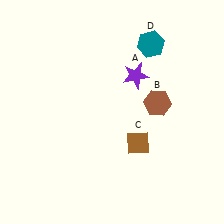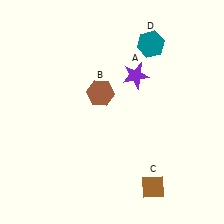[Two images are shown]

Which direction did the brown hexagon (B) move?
The brown hexagon (B) moved left.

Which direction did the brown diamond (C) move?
The brown diamond (C) moved down.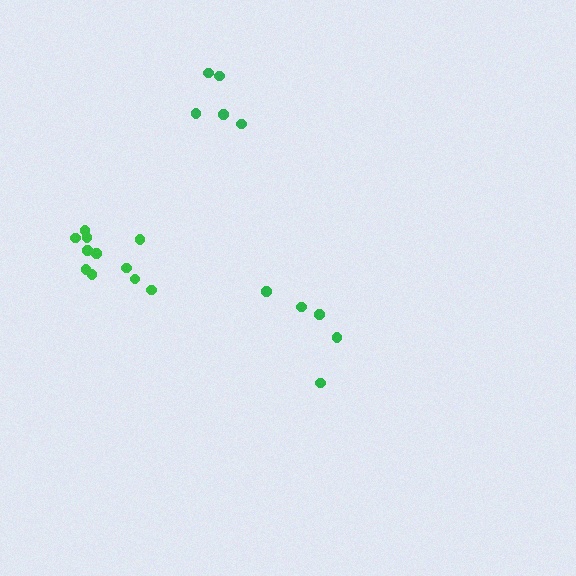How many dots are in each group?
Group 1: 11 dots, Group 2: 5 dots, Group 3: 5 dots (21 total).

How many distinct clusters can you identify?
There are 3 distinct clusters.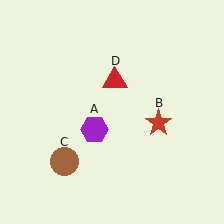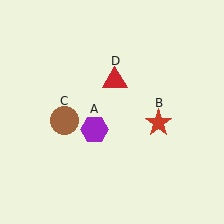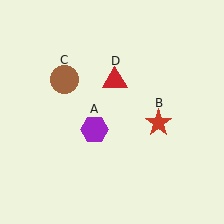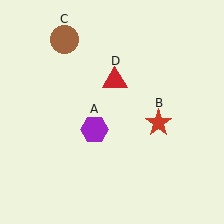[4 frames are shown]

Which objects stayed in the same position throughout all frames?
Purple hexagon (object A) and red star (object B) and red triangle (object D) remained stationary.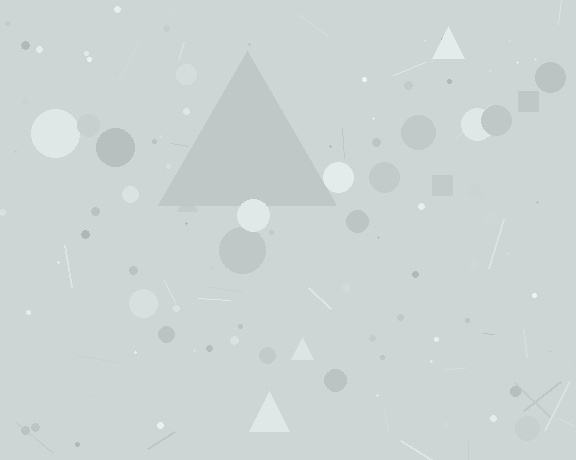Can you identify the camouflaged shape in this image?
The camouflaged shape is a triangle.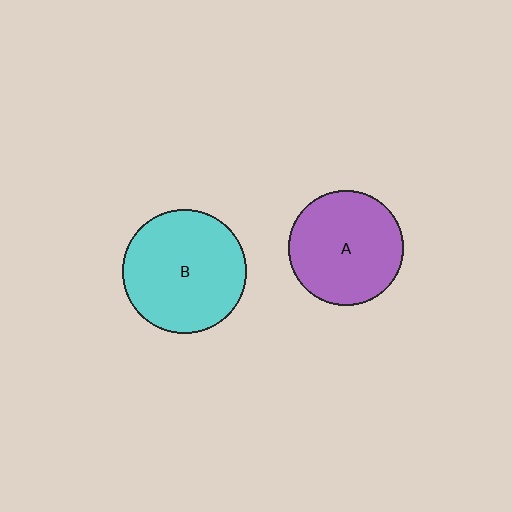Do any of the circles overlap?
No, none of the circles overlap.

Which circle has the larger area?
Circle B (cyan).